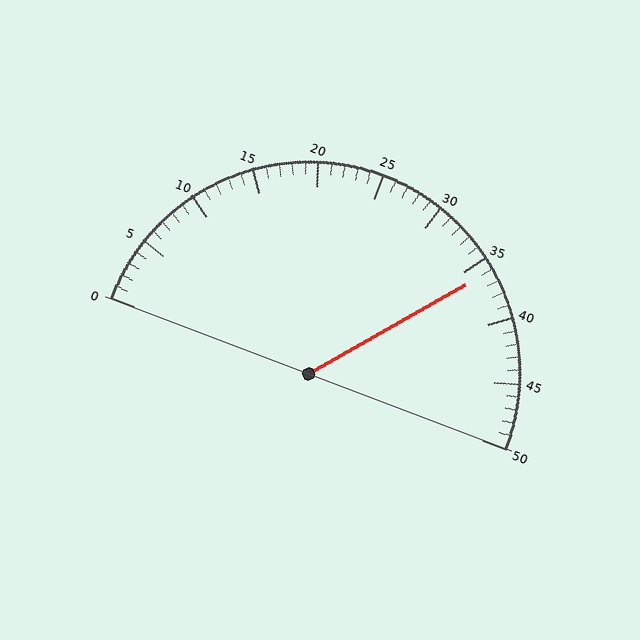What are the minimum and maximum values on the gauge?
The gauge ranges from 0 to 50.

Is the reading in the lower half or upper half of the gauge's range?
The reading is in the upper half of the range (0 to 50).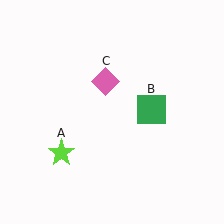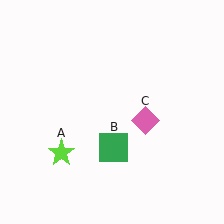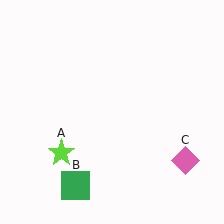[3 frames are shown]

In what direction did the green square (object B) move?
The green square (object B) moved down and to the left.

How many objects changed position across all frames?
2 objects changed position: green square (object B), pink diamond (object C).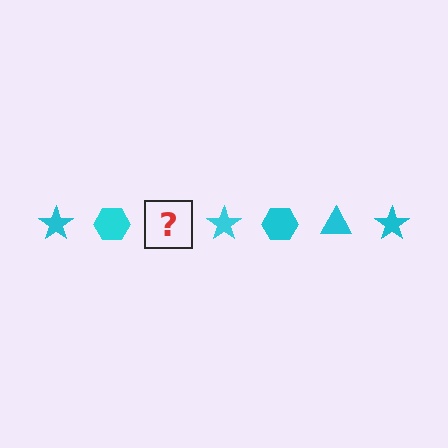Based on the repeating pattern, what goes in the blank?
The blank should be a cyan triangle.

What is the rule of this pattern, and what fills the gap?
The rule is that the pattern cycles through star, hexagon, triangle shapes in cyan. The gap should be filled with a cyan triangle.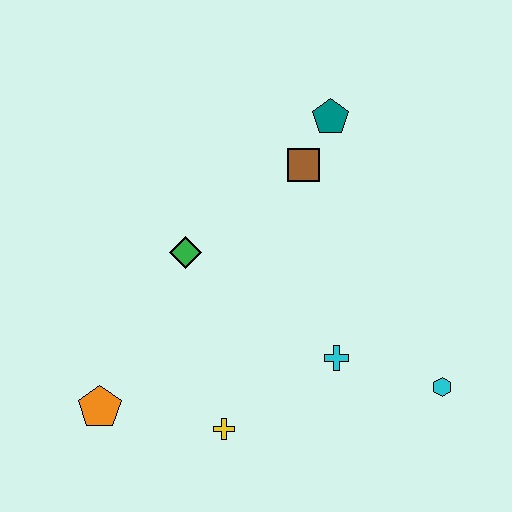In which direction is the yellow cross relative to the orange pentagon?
The yellow cross is to the right of the orange pentagon.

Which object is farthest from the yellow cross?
The teal pentagon is farthest from the yellow cross.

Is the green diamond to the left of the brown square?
Yes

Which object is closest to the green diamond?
The brown square is closest to the green diamond.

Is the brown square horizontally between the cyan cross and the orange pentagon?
Yes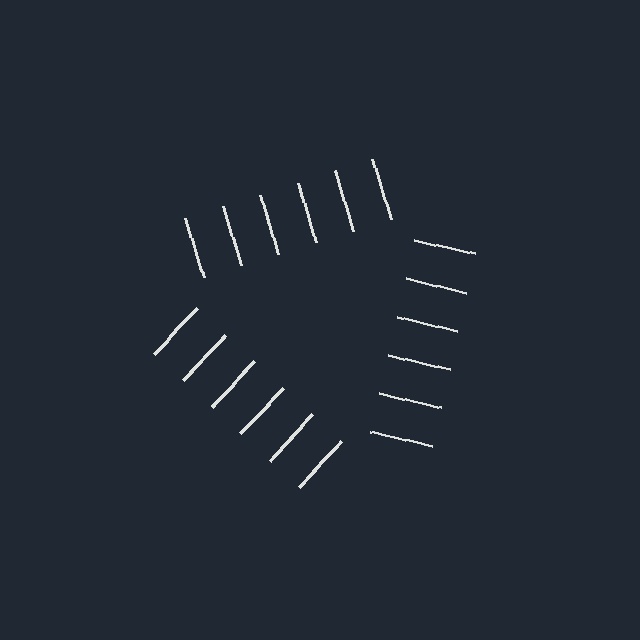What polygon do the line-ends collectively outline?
An illusory triangle — the line segments terminate on its edges but no continuous stroke is drawn.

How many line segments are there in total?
18 — 6 along each of the 3 edges.